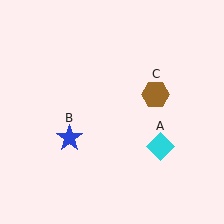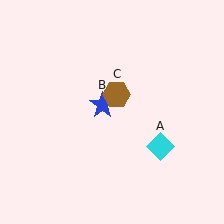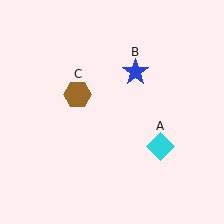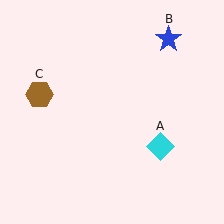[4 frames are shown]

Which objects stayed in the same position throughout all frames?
Cyan diamond (object A) remained stationary.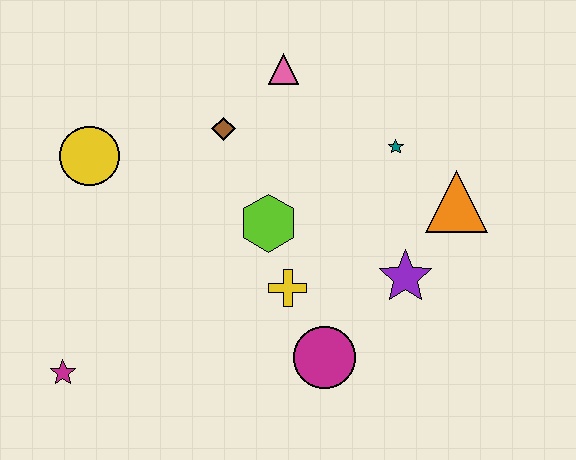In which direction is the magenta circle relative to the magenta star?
The magenta circle is to the right of the magenta star.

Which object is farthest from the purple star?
The magenta star is farthest from the purple star.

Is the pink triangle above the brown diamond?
Yes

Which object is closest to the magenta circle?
The yellow cross is closest to the magenta circle.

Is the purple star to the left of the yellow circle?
No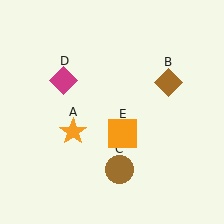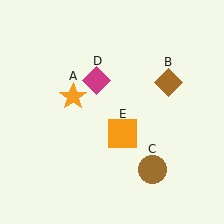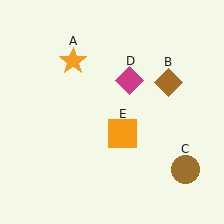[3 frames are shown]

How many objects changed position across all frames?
3 objects changed position: orange star (object A), brown circle (object C), magenta diamond (object D).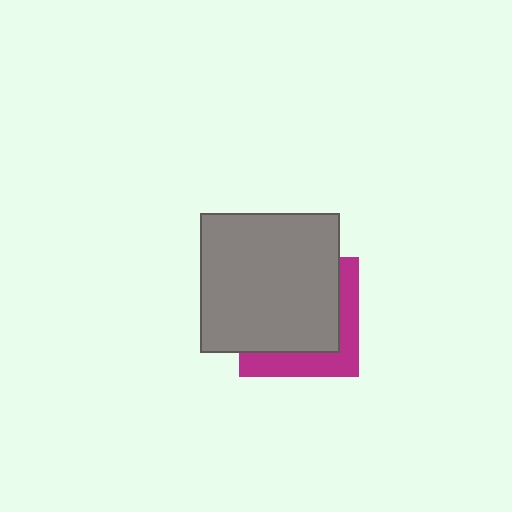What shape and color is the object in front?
The object in front is a gray square.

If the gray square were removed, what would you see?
You would see the complete magenta square.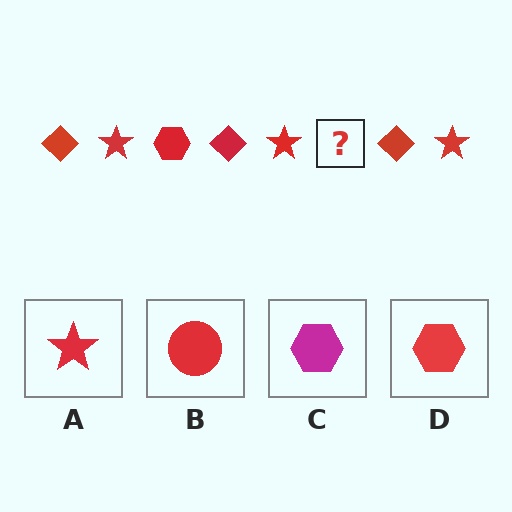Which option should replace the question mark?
Option D.